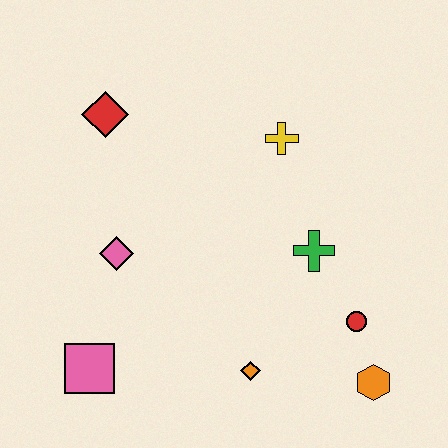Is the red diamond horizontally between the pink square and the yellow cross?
Yes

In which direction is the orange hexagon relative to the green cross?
The orange hexagon is below the green cross.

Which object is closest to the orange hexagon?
The red circle is closest to the orange hexagon.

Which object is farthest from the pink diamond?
The orange hexagon is farthest from the pink diamond.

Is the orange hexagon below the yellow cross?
Yes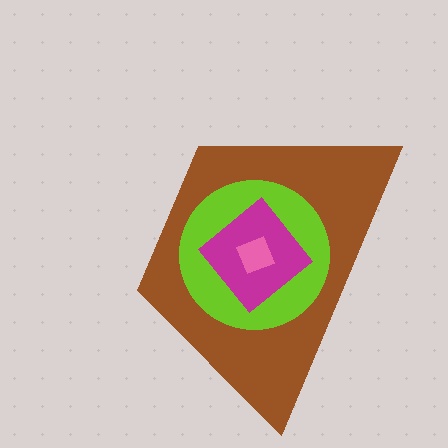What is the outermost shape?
The brown trapezoid.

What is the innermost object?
The pink square.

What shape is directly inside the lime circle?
The magenta diamond.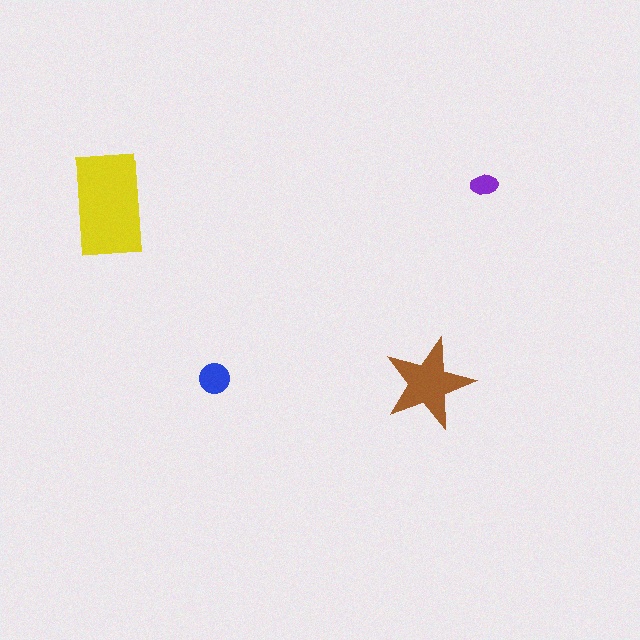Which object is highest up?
The purple ellipse is topmost.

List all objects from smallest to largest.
The purple ellipse, the blue circle, the brown star, the yellow rectangle.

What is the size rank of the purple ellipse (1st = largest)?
4th.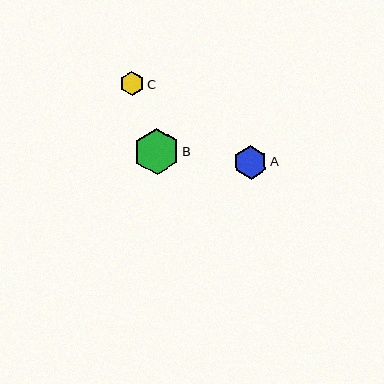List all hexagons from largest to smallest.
From largest to smallest: B, A, C.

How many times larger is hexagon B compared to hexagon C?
Hexagon B is approximately 1.9 times the size of hexagon C.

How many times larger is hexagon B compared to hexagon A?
Hexagon B is approximately 1.4 times the size of hexagon A.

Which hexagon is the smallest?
Hexagon C is the smallest with a size of approximately 25 pixels.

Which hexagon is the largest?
Hexagon B is the largest with a size of approximately 46 pixels.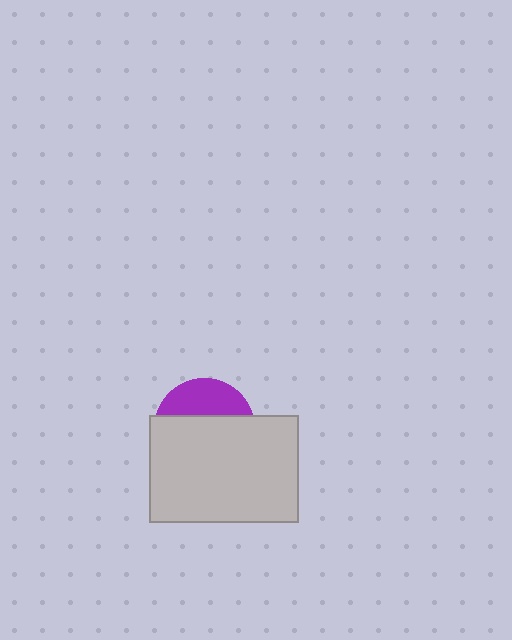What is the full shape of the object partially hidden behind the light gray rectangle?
The partially hidden object is a purple circle.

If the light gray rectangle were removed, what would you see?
You would see the complete purple circle.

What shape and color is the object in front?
The object in front is a light gray rectangle.